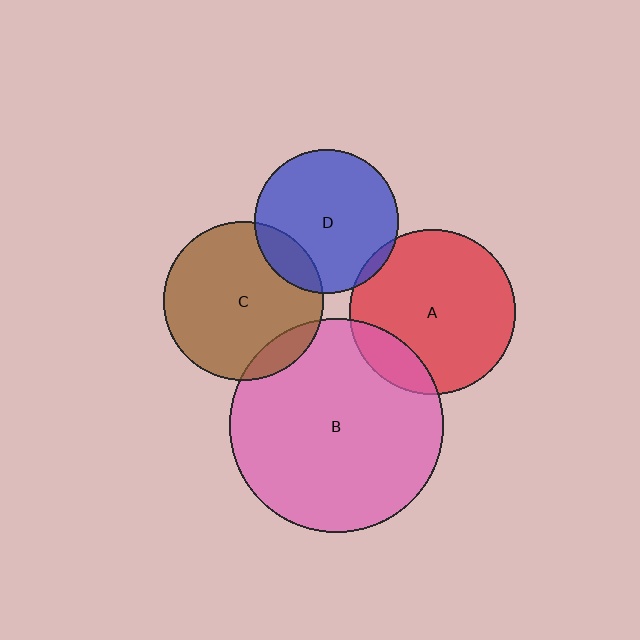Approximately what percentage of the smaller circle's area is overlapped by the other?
Approximately 15%.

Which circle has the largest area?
Circle B (pink).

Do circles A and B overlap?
Yes.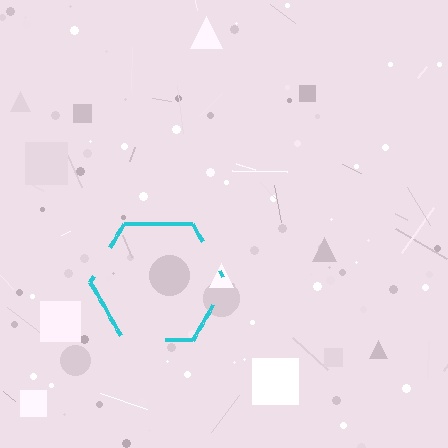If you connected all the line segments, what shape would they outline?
They would outline a hexagon.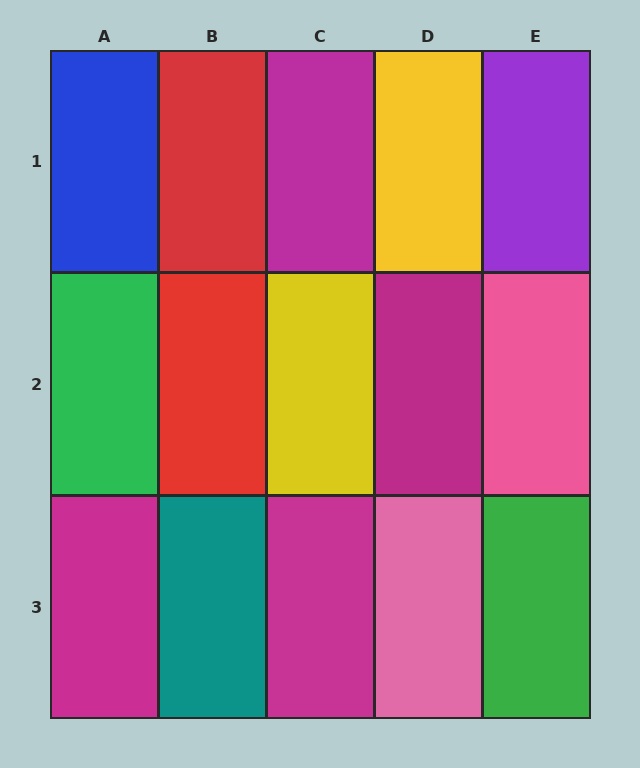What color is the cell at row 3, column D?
Pink.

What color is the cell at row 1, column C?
Magenta.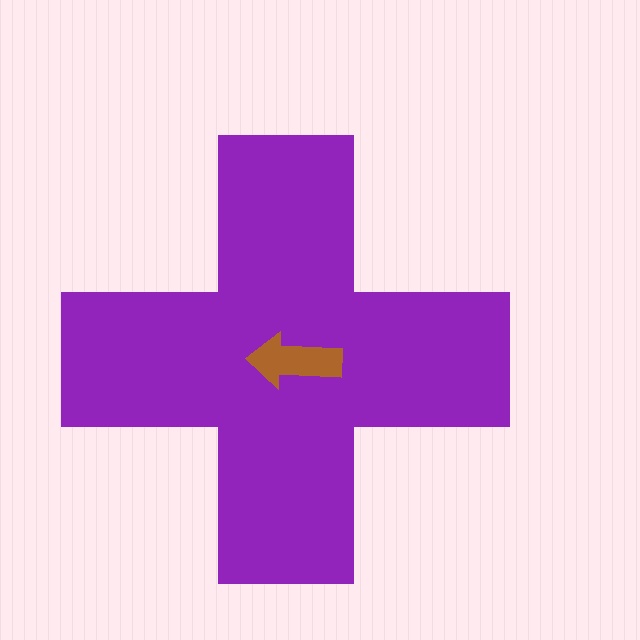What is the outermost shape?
The purple cross.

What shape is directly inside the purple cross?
The brown arrow.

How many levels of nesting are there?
2.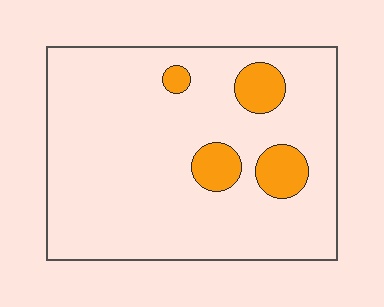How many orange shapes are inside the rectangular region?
4.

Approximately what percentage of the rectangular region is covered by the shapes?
Approximately 10%.